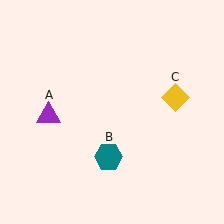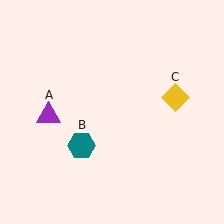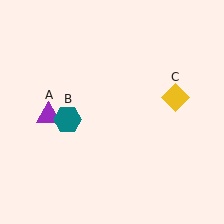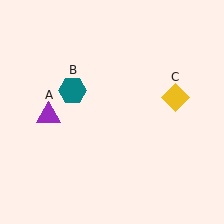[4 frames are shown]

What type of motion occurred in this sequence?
The teal hexagon (object B) rotated clockwise around the center of the scene.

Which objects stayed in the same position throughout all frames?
Purple triangle (object A) and yellow diamond (object C) remained stationary.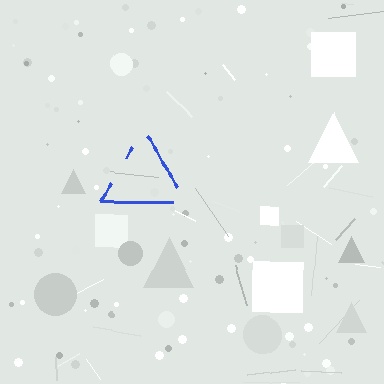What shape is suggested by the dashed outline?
The dashed outline suggests a triangle.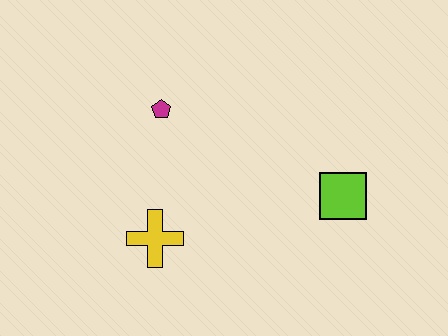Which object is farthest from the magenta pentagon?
The lime square is farthest from the magenta pentagon.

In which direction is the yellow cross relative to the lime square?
The yellow cross is to the left of the lime square.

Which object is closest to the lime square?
The yellow cross is closest to the lime square.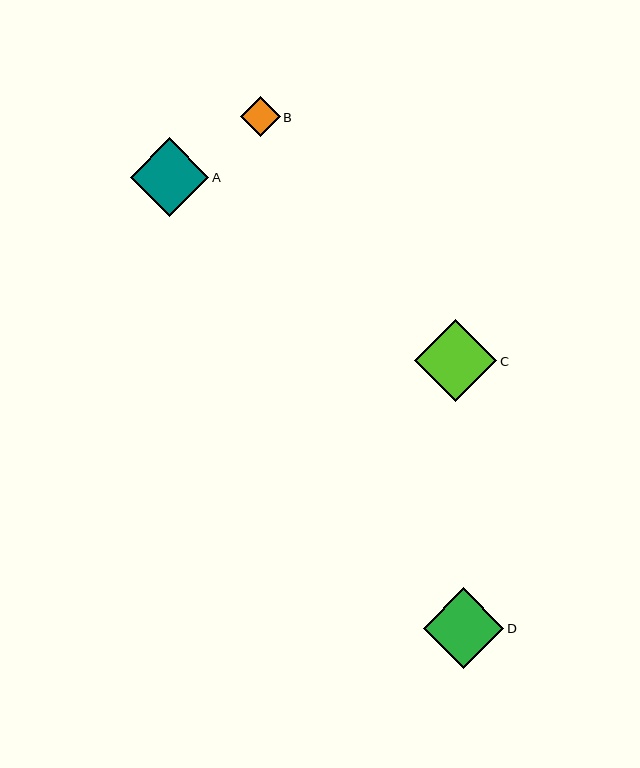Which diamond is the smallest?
Diamond B is the smallest with a size of approximately 40 pixels.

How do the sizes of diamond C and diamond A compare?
Diamond C and diamond A are approximately the same size.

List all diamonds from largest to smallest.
From largest to smallest: C, D, A, B.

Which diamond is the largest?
Diamond C is the largest with a size of approximately 82 pixels.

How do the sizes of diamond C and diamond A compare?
Diamond C and diamond A are approximately the same size.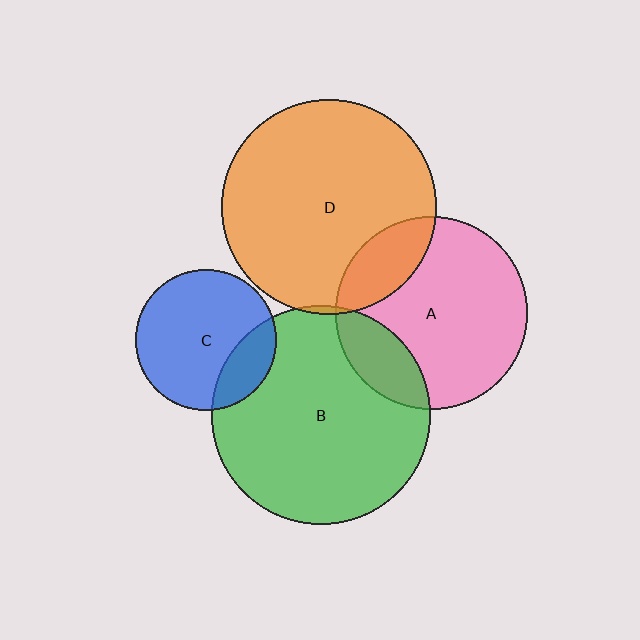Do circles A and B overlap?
Yes.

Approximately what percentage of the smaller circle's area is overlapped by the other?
Approximately 20%.